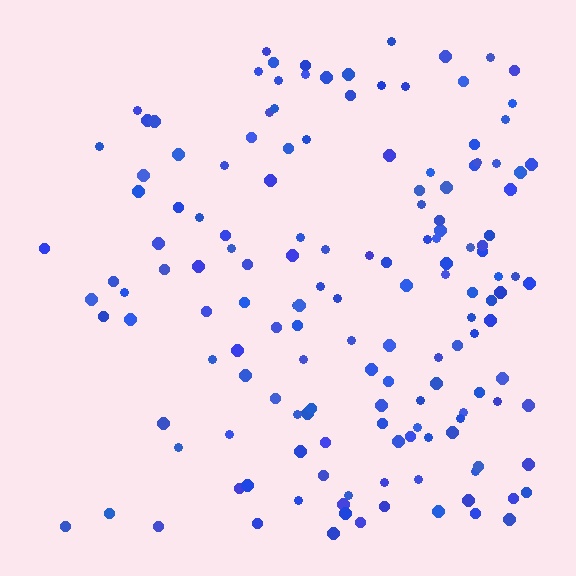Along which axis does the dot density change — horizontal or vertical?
Horizontal.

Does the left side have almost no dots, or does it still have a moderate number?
Still a moderate number, just noticeably fewer than the right.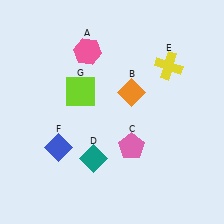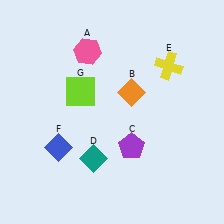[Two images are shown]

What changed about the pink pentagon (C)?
In Image 1, C is pink. In Image 2, it changed to purple.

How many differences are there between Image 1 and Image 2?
There is 1 difference between the two images.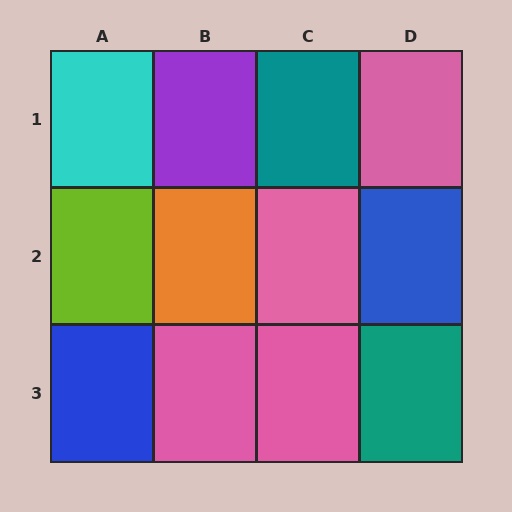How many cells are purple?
1 cell is purple.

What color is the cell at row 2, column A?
Lime.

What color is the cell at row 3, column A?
Blue.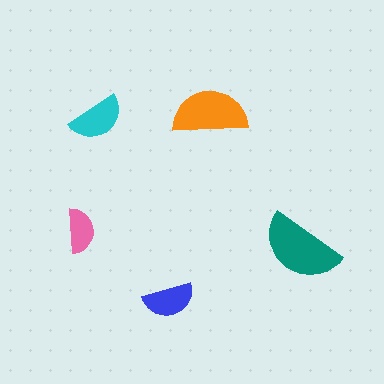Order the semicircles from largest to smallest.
the teal one, the orange one, the cyan one, the blue one, the pink one.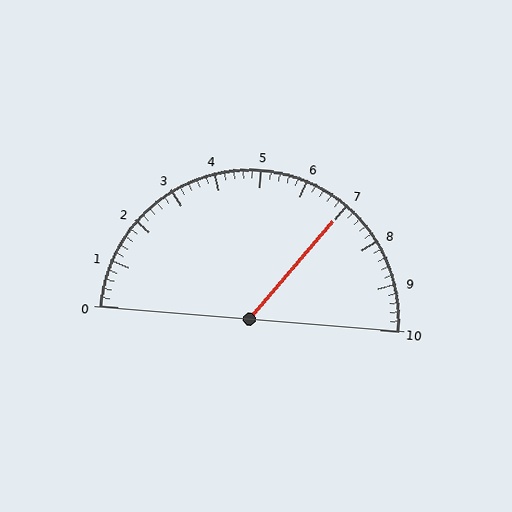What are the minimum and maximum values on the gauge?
The gauge ranges from 0 to 10.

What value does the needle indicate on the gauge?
The needle indicates approximately 7.0.